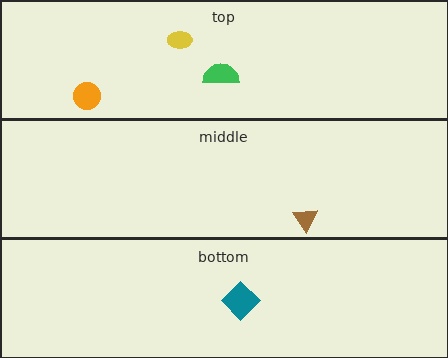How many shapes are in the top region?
3.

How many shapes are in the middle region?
1.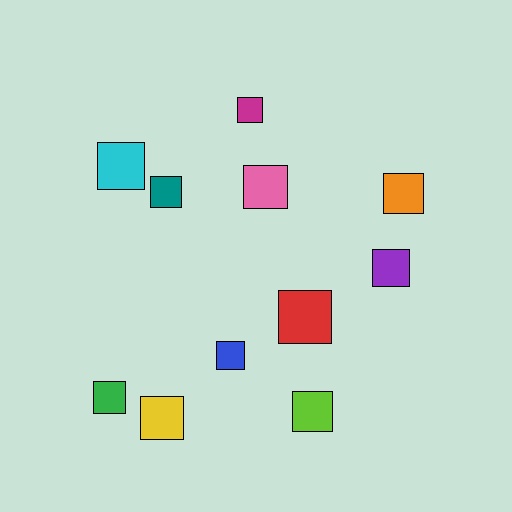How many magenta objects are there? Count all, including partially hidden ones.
There is 1 magenta object.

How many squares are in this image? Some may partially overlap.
There are 11 squares.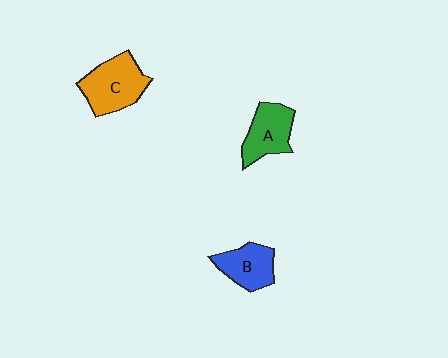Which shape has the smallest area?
Shape B (blue).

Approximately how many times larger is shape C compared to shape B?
Approximately 1.4 times.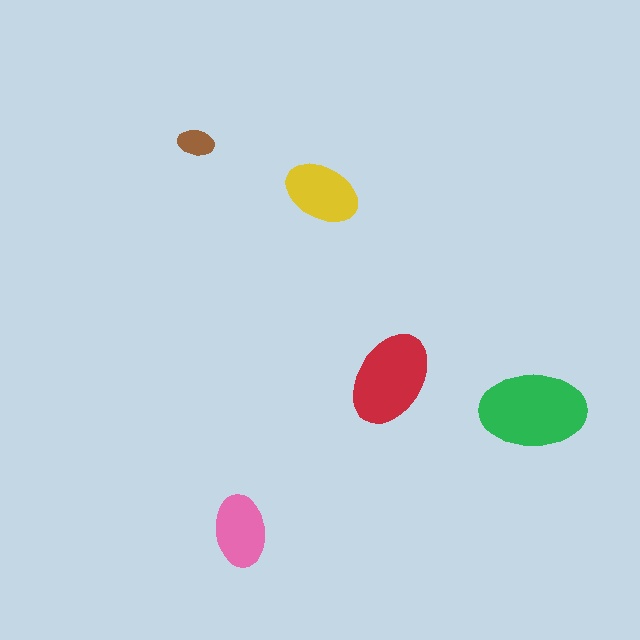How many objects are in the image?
There are 5 objects in the image.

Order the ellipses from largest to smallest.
the green one, the red one, the yellow one, the pink one, the brown one.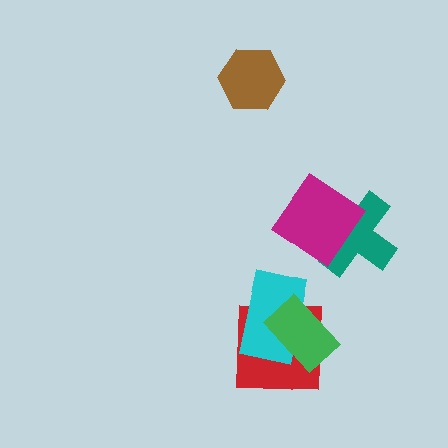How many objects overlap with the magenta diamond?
1 object overlaps with the magenta diamond.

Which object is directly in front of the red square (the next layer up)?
The cyan rectangle is directly in front of the red square.